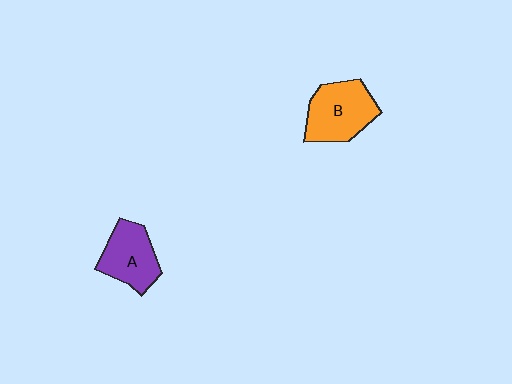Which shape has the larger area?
Shape B (orange).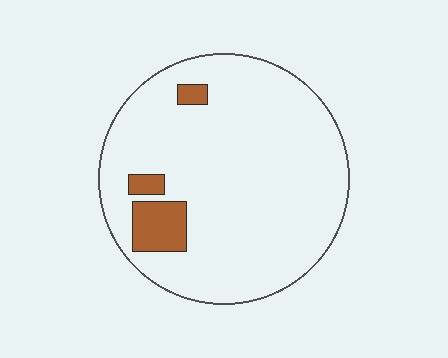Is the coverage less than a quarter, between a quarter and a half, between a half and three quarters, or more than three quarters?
Less than a quarter.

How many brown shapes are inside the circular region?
3.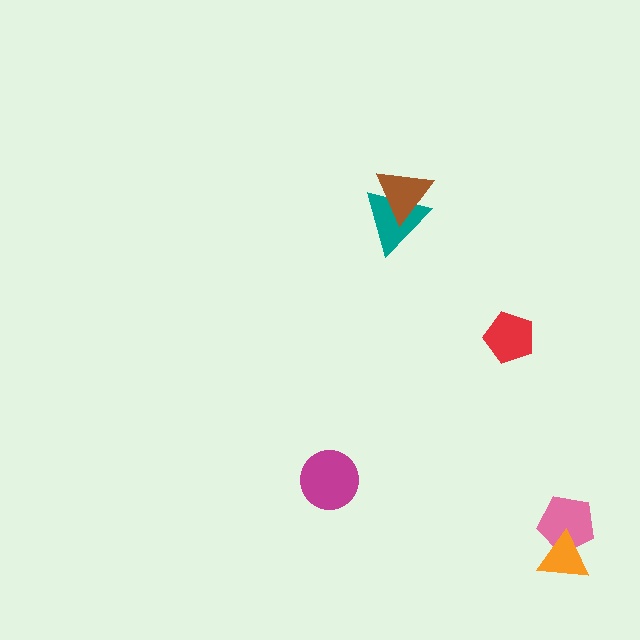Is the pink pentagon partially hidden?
Yes, it is partially covered by another shape.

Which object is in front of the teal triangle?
The brown triangle is in front of the teal triangle.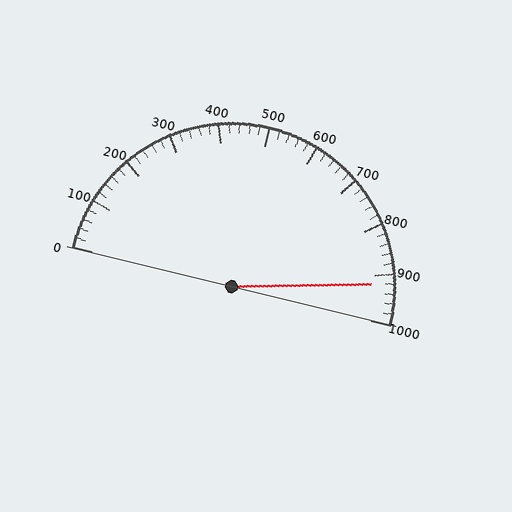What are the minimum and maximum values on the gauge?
The gauge ranges from 0 to 1000.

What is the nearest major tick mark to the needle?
The nearest major tick mark is 900.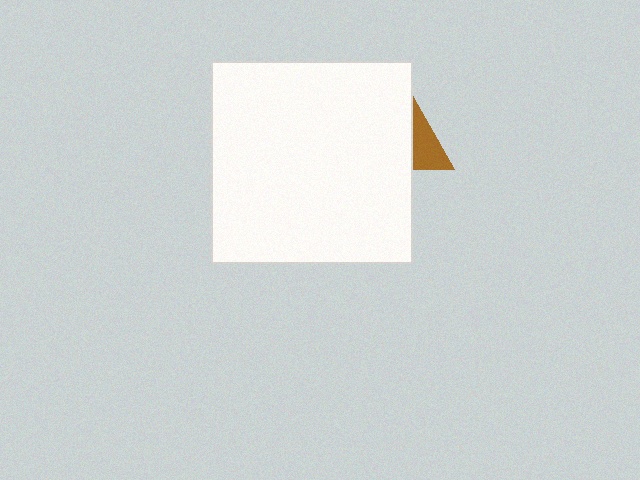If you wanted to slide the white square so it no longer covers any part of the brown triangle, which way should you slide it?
Slide it left — that is the most direct way to separate the two shapes.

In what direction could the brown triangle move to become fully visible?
The brown triangle could move right. That would shift it out from behind the white square entirely.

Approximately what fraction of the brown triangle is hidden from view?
Roughly 67% of the brown triangle is hidden behind the white square.